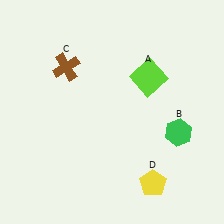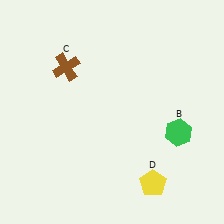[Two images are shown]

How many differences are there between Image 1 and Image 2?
There is 1 difference between the two images.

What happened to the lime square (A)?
The lime square (A) was removed in Image 2. It was in the top-right area of Image 1.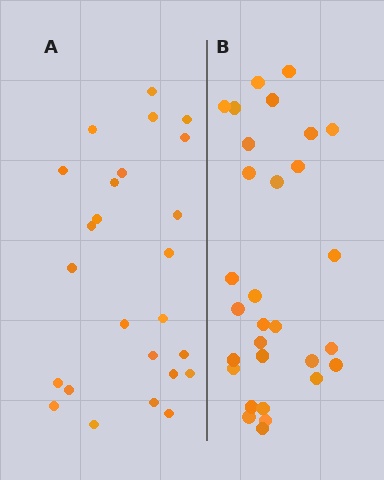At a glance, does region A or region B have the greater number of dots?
Region B (the right region) has more dots.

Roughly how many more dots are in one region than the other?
Region B has about 5 more dots than region A.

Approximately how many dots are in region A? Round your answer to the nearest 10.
About 20 dots. (The exact count is 25, which rounds to 20.)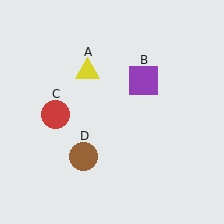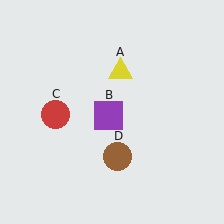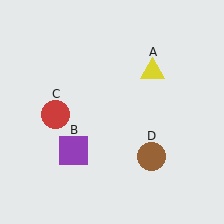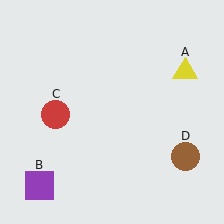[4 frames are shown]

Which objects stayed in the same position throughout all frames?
Red circle (object C) remained stationary.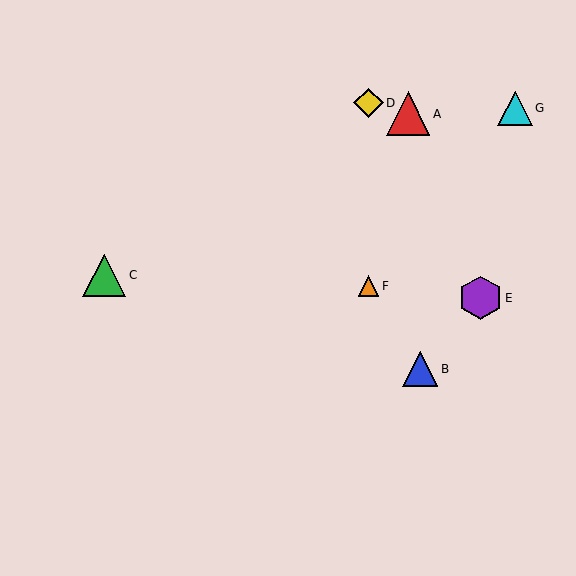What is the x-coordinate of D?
Object D is at x≈369.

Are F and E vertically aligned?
No, F is at x≈369 and E is at x≈481.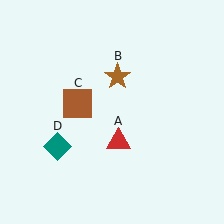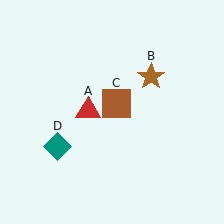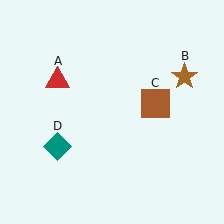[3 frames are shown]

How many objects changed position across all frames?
3 objects changed position: red triangle (object A), brown star (object B), brown square (object C).